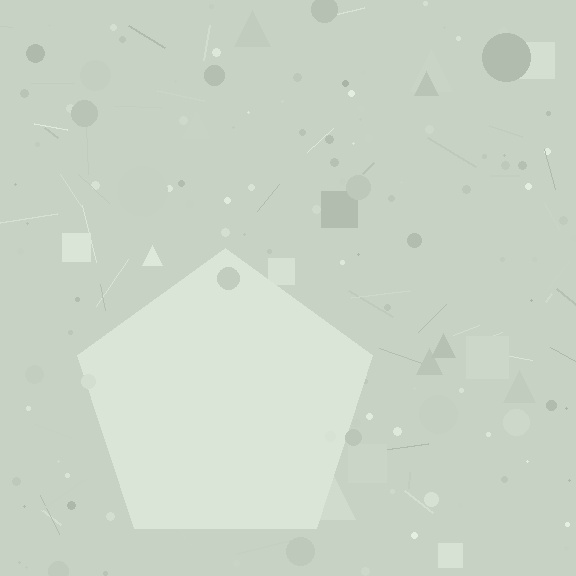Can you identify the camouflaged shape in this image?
The camouflaged shape is a pentagon.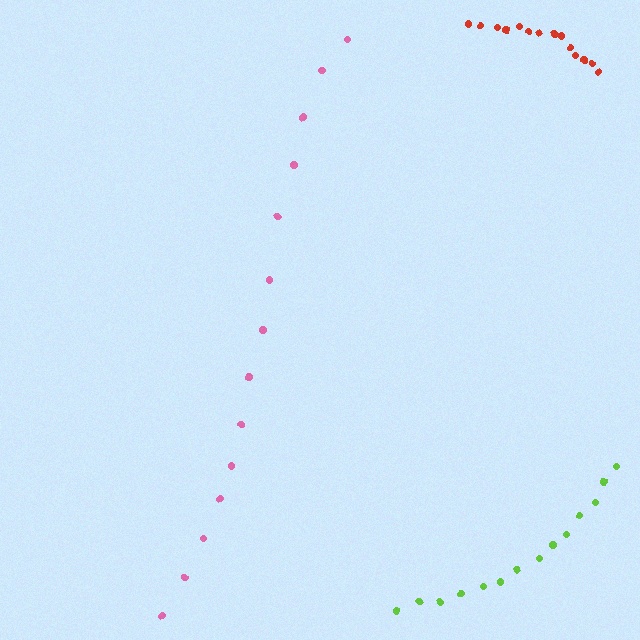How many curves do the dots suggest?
There are 3 distinct paths.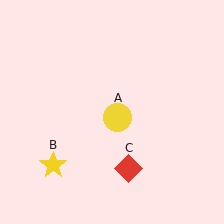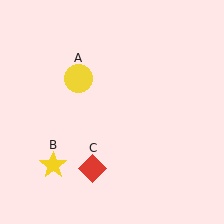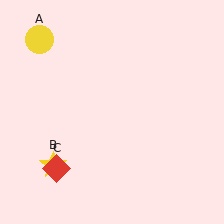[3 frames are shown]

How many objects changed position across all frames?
2 objects changed position: yellow circle (object A), red diamond (object C).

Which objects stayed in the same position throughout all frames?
Yellow star (object B) remained stationary.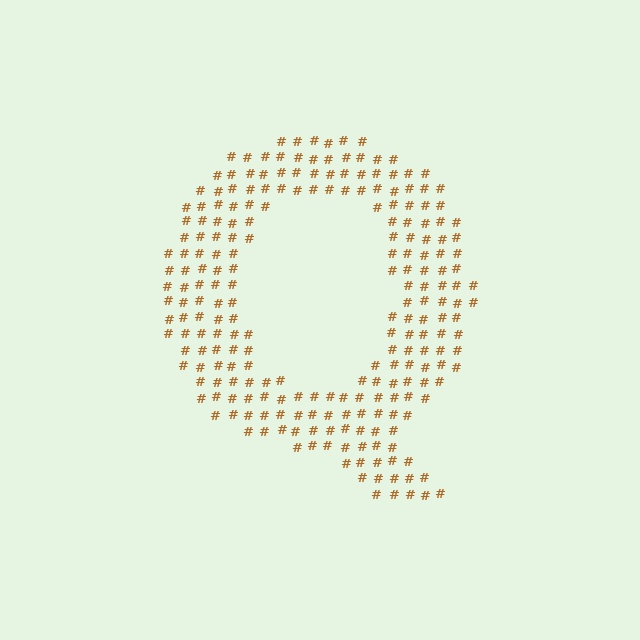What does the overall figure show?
The overall figure shows the letter Q.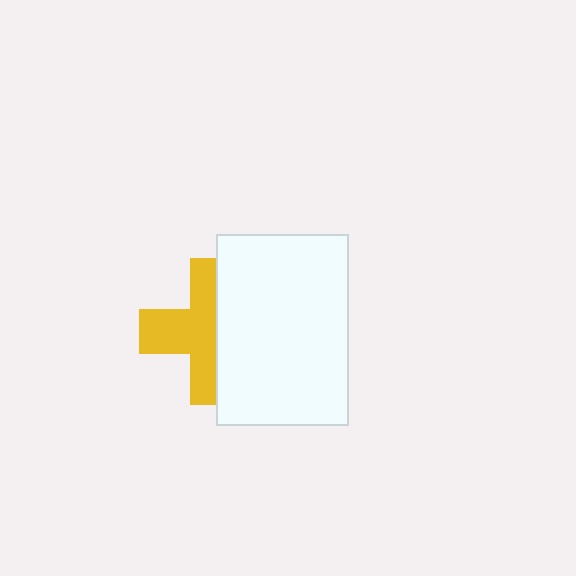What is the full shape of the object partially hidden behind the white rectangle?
The partially hidden object is a yellow cross.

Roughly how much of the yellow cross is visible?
About half of it is visible (roughly 55%).